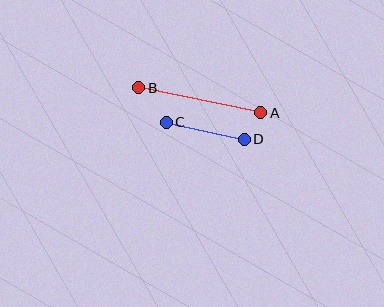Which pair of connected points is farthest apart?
Points A and B are farthest apart.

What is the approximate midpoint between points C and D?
The midpoint is at approximately (205, 131) pixels.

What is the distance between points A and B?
The distance is approximately 125 pixels.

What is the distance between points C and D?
The distance is approximately 80 pixels.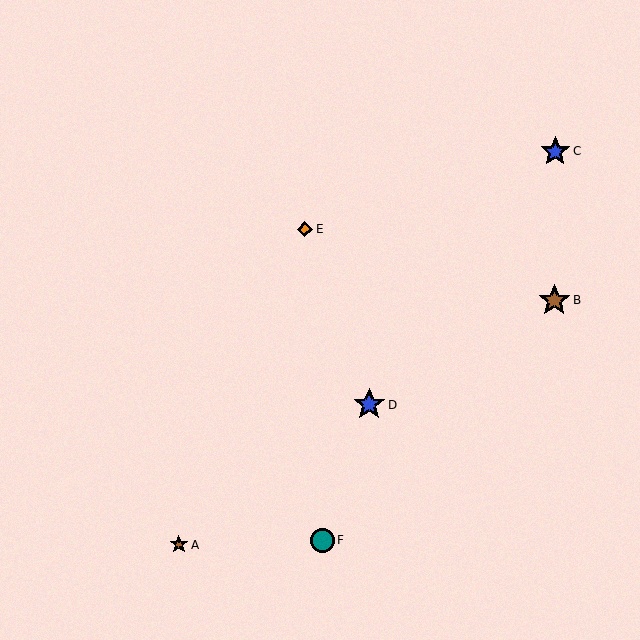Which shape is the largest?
The brown star (labeled B) is the largest.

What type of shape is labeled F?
Shape F is a teal circle.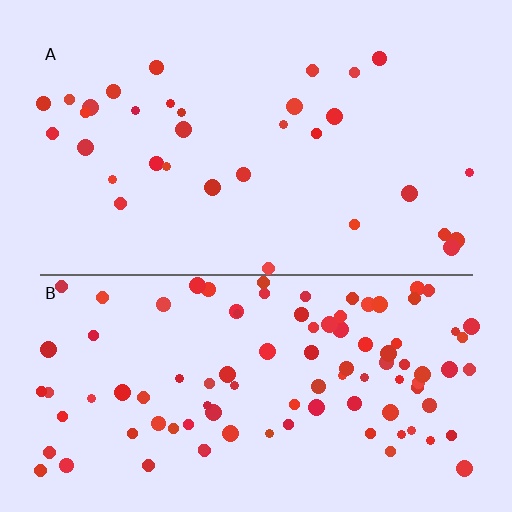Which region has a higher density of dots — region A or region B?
B (the bottom).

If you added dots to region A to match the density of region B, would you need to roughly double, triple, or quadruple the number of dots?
Approximately triple.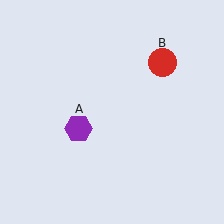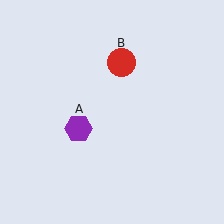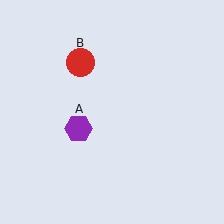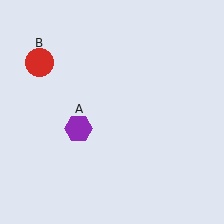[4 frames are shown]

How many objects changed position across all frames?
1 object changed position: red circle (object B).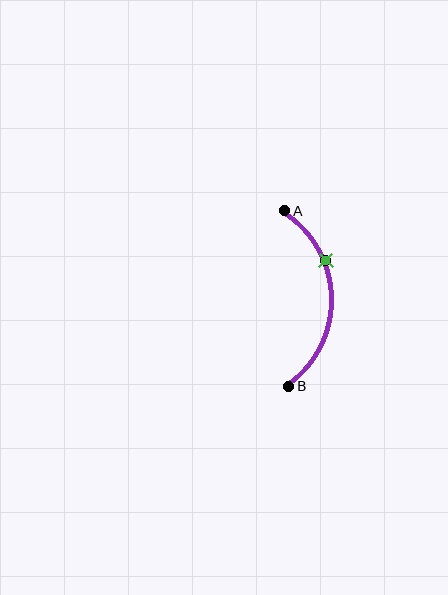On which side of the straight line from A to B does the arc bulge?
The arc bulges to the right of the straight line connecting A and B.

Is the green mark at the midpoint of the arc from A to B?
No. The green mark lies on the arc but is closer to endpoint A. The arc midpoint would be at the point on the curve equidistant along the arc from both A and B.